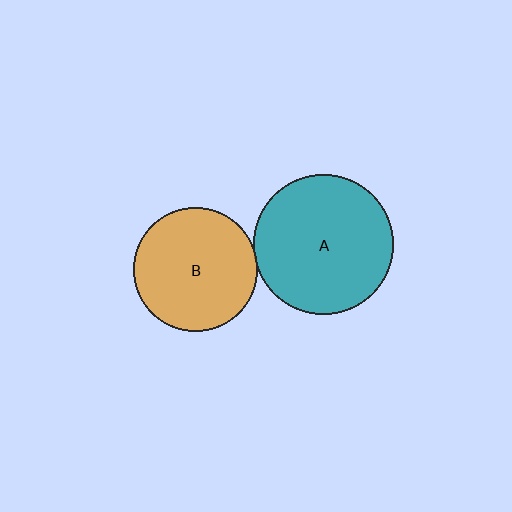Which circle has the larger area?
Circle A (teal).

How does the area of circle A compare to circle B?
Approximately 1.3 times.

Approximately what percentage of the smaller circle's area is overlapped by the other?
Approximately 5%.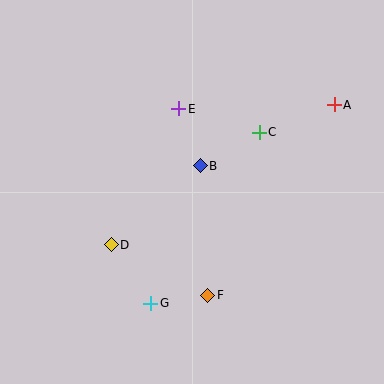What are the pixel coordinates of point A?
Point A is at (334, 105).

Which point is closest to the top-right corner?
Point A is closest to the top-right corner.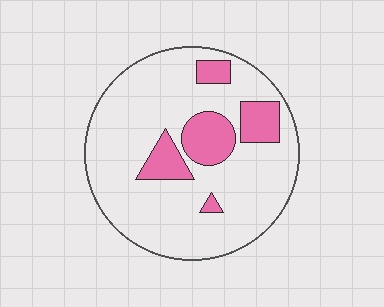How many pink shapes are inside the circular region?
5.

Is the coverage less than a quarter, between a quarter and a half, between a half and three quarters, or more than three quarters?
Less than a quarter.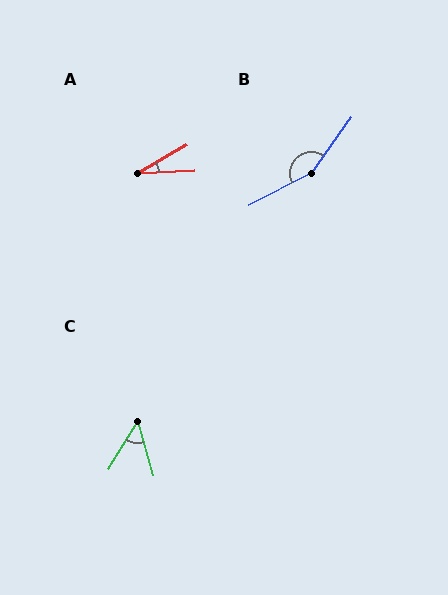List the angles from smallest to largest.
A (27°), C (47°), B (152°).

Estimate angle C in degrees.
Approximately 47 degrees.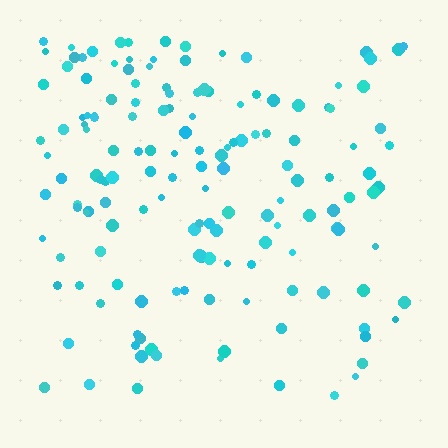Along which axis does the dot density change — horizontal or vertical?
Vertical.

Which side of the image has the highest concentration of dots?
The top.